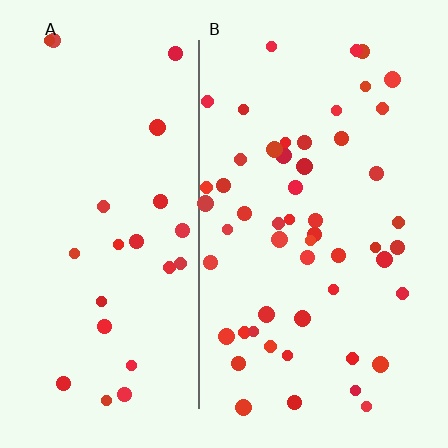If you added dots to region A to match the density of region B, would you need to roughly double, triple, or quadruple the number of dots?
Approximately double.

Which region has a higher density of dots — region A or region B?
B (the right).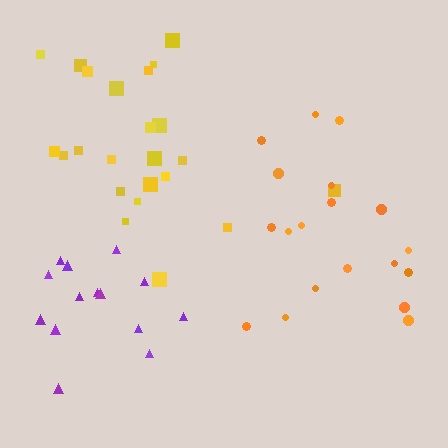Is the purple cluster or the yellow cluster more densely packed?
Purple.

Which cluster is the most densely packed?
Purple.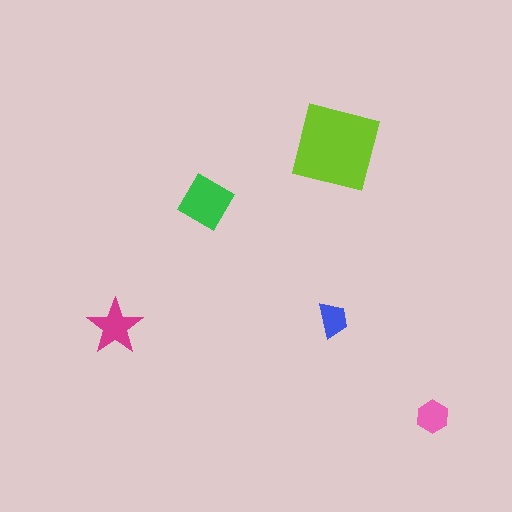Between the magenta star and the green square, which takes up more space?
The green square.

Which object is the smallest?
The blue trapezoid.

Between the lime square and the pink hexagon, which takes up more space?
The lime square.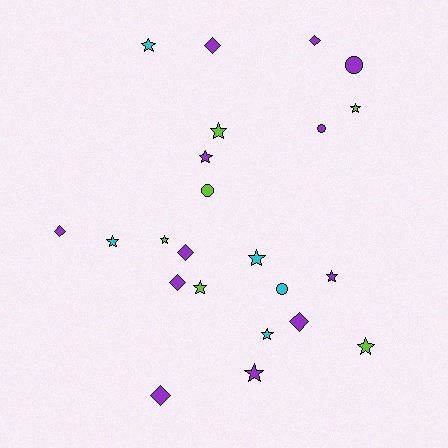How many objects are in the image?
There are 23 objects.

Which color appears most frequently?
Purple, with 12 objects.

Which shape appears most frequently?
Star, with 12 objects.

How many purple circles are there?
There are 2 purple circles.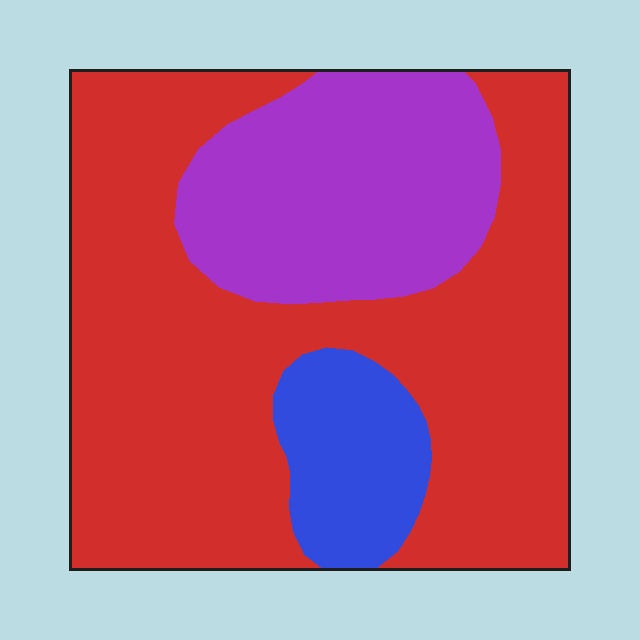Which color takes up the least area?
Blue, at roughly 10%.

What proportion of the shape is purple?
Purple covers around 25% of the shape.